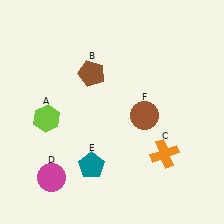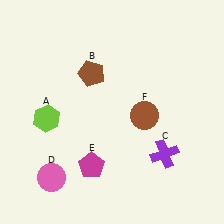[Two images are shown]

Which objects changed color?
C changed from orange to purple. D changed from magenta to pink. E changed from teal to magenta.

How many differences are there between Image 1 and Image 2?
There are 3 differences between the two images.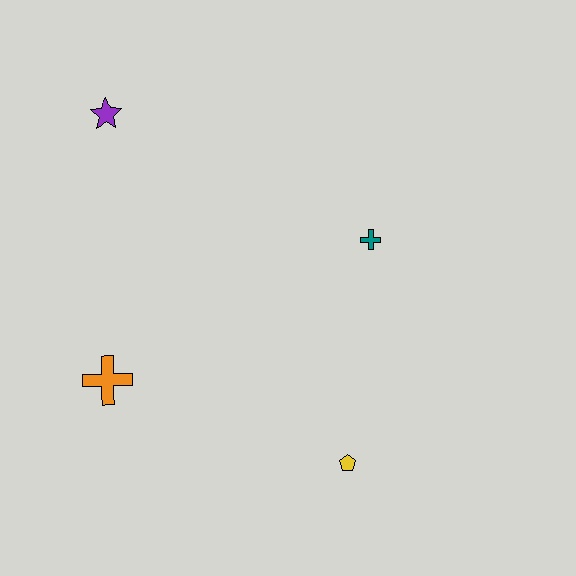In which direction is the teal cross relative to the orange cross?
The teal cross is to the right of the orange cross.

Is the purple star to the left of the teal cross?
Yes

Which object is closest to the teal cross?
The yellow pentagon is closest to the teal cross.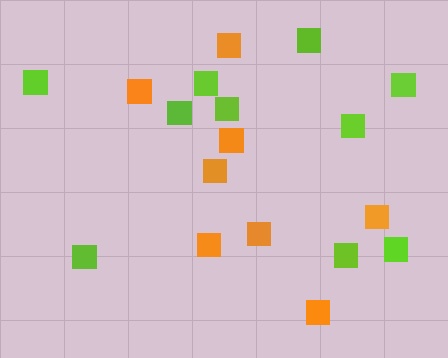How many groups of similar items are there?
There are 2 groups: one group of lime squares (10) and one group of orange squares (8).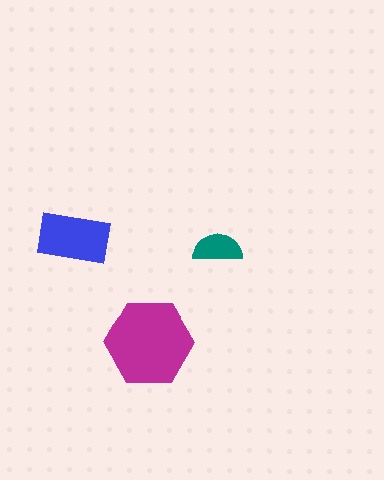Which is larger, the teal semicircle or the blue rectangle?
The blue rectangle.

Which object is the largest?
The magenta hexagon.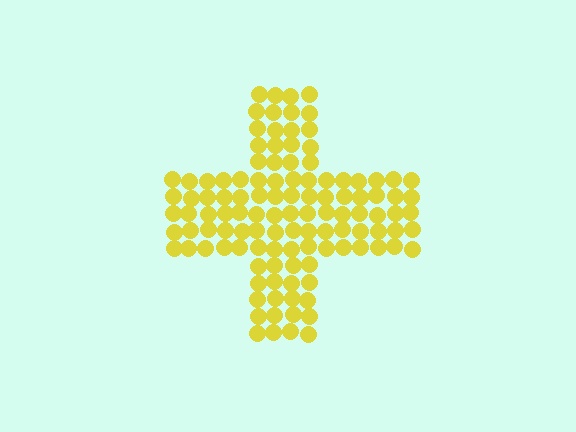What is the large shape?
The large shape is a cross.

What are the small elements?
The small elements are circles.